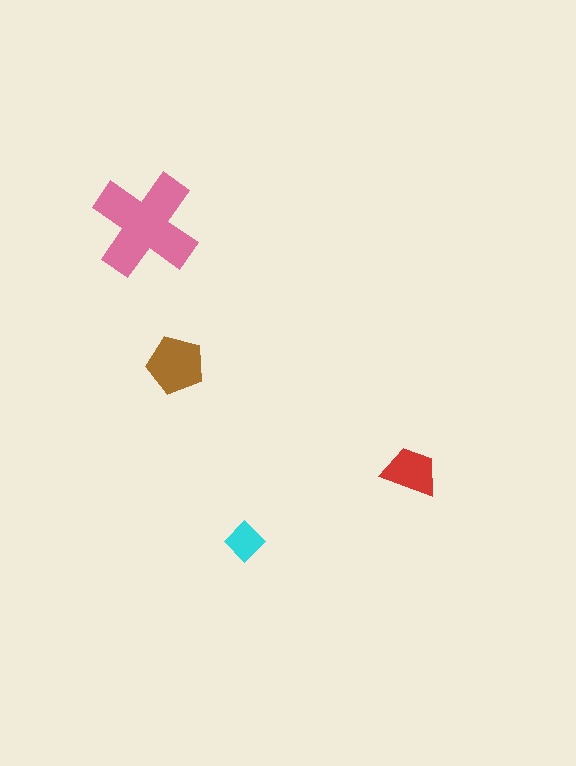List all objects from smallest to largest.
The cyan diamond, the red trapezoid, the brown pentagon, the pink cross.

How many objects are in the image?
There are 4 objects in the image.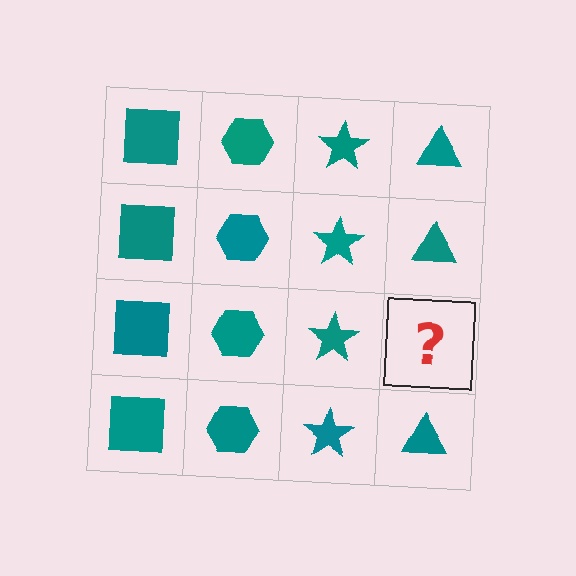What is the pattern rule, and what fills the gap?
The rule is that each column has a consistent shape. The gap should be filled with a teal triangle.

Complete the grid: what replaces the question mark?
The question mark should be replaced with a teal triangle.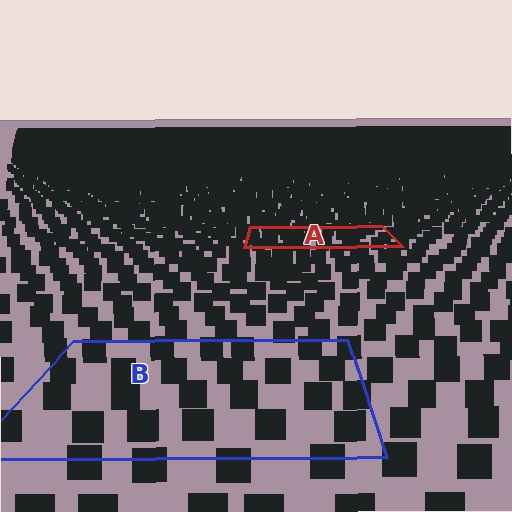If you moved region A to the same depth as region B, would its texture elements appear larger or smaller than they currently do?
They would appear larger. At a closer depth, the same texture elements are projected at a bigger on-screen size.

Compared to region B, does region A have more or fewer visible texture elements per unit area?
Region A has more texture elements per unit area — they are packed more densely because it is farther away.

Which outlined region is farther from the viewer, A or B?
Region A is farther from the viewer — the texture elements inside it appear smaller and more densely packed.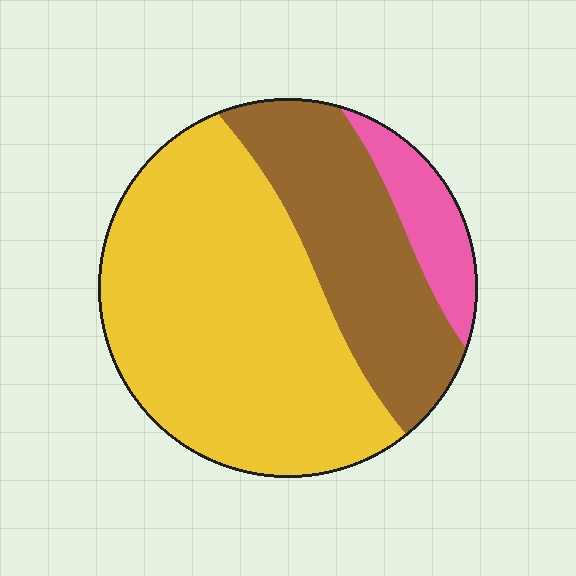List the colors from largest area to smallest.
From largest to smallest: yellow, brown, pink.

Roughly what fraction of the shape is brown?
Brown takes up about one third (1/3) of the shape.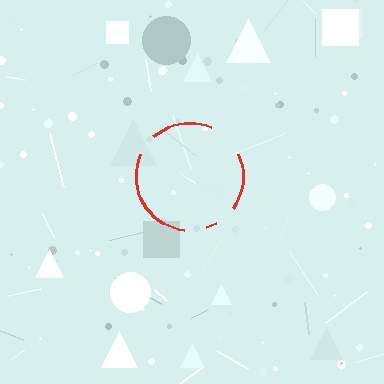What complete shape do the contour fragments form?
The contour fragments form a circle.